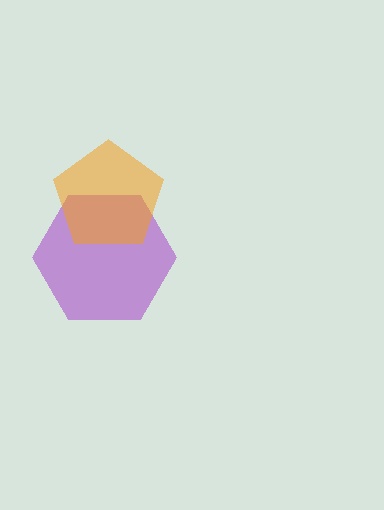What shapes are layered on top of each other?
The layered shapes are: a purple hexagon, an orange pentagon.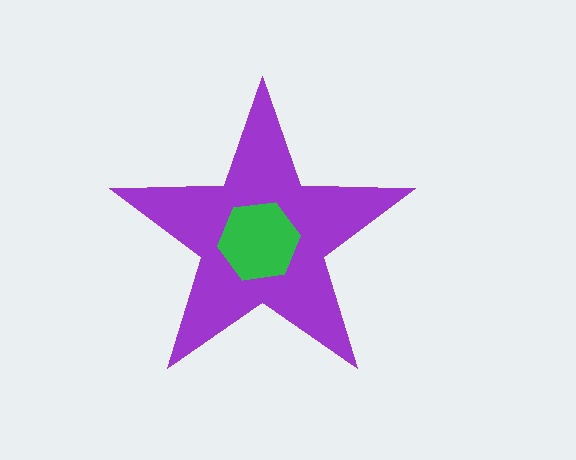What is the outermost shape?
The purple star.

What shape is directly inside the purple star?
The green hexagon.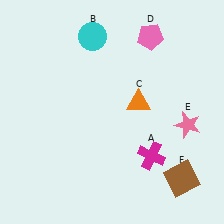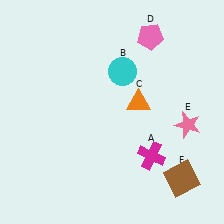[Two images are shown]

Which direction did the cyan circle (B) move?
The cyan circle (B) moved down.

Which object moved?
The cyan circle (B) moved down.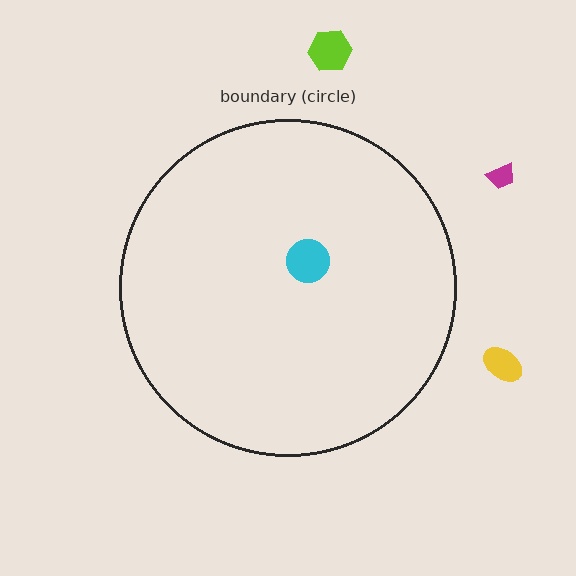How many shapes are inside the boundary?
1 inside, 3 outside.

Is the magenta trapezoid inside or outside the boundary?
Outside.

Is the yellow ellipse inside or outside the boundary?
Outside.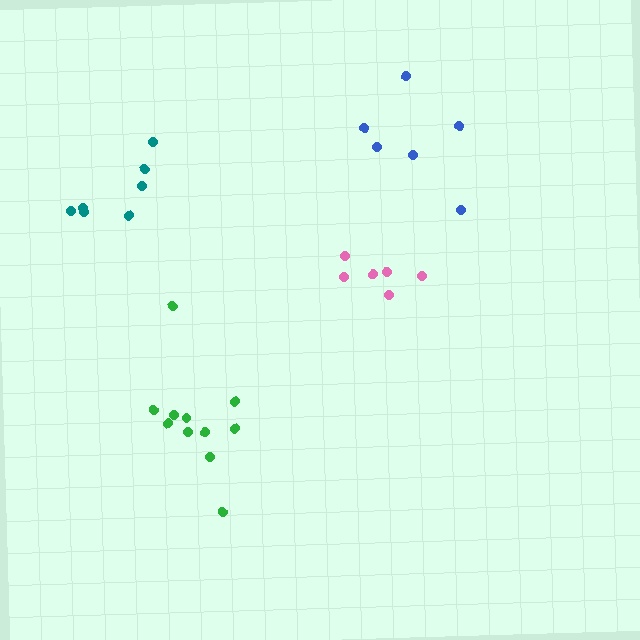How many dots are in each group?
Group 1: 7 dots, Group 2: 6 dots, Group 3: 11 dots, Group 4: 6 dots (30 total).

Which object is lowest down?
The green cluster is bottommost.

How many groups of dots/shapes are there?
There are 4 groups.